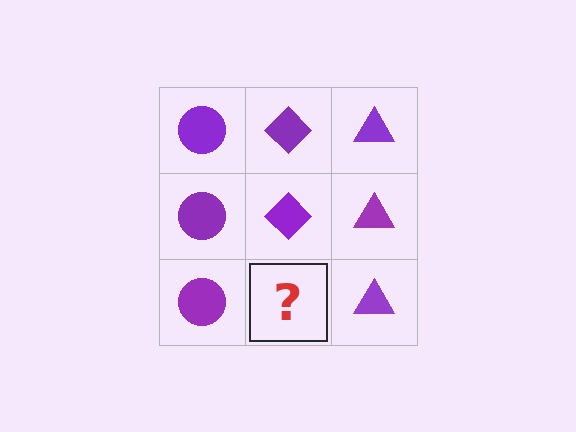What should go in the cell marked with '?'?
The missing cell should contain a purple diamond.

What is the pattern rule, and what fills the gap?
The rule is that each column has a consistent shape. The gap should be filled with a purple diamond.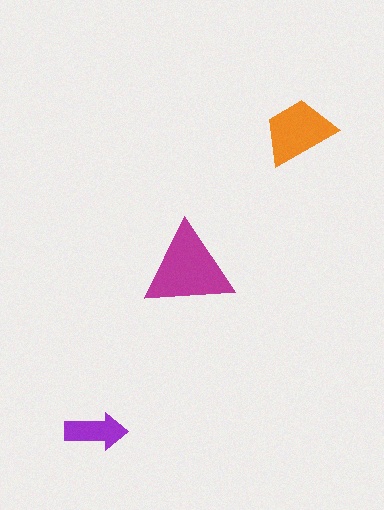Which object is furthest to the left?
The purple arrow is leftmost.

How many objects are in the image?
There are 3 objects in the image.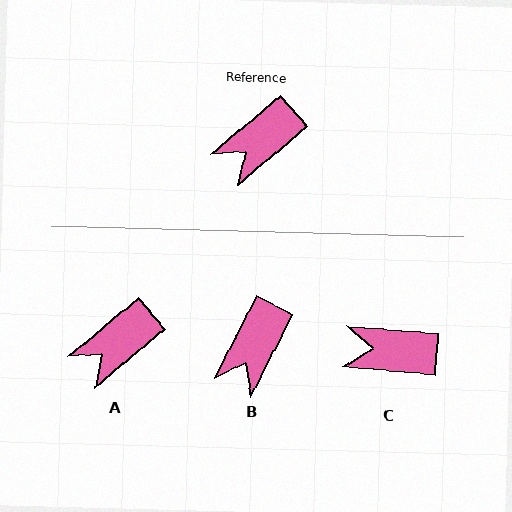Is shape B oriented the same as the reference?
No, it is off by about 23 degrees.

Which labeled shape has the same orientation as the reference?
A.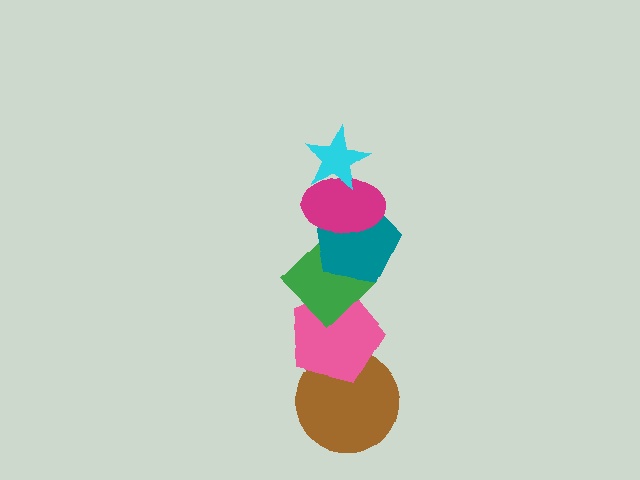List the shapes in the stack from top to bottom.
From top to bottom: the cyan star, the magenta ellipse, the teal pentagon, the green diamond, the pink pentagon, the brown circle.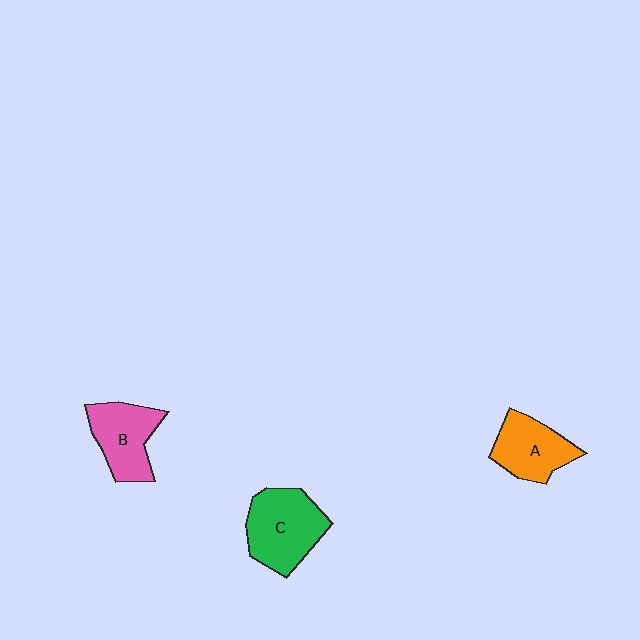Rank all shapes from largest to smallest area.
From largest to smallest: C (green), B (pink), A (orange).